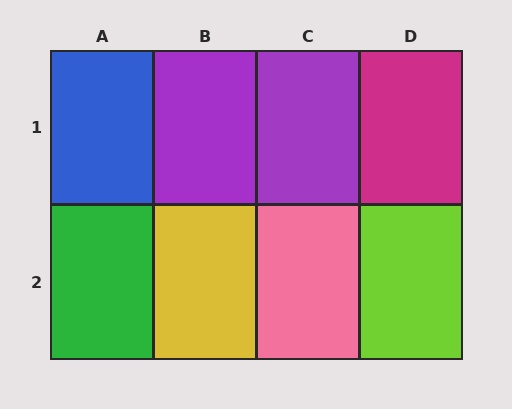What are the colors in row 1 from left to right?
Blue, purple, purple, magenta.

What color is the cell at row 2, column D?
Lime.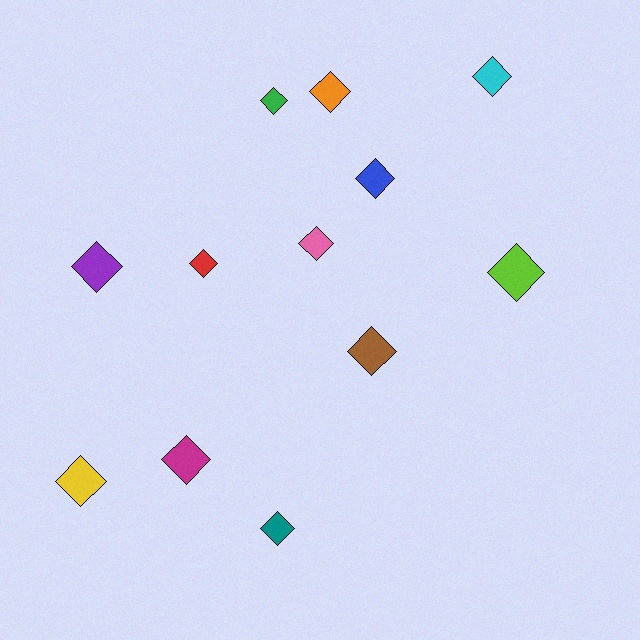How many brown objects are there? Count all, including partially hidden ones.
There is 1 brown object.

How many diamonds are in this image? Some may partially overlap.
There are 12 diamonds.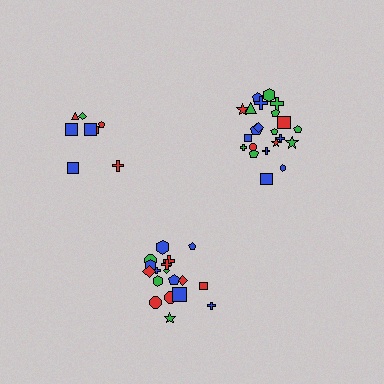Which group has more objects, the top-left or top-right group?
The top-right group.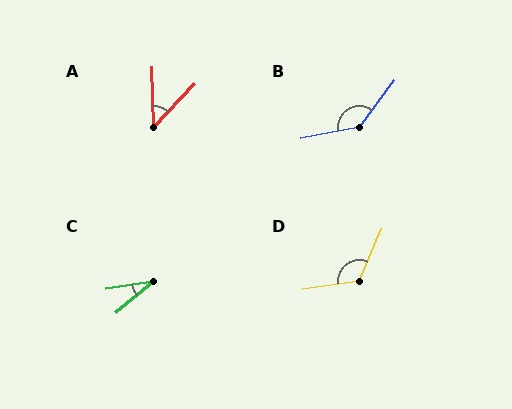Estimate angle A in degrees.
Approximately 45 degrees.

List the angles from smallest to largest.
C (31°), A (45°), D (120°), B (138°).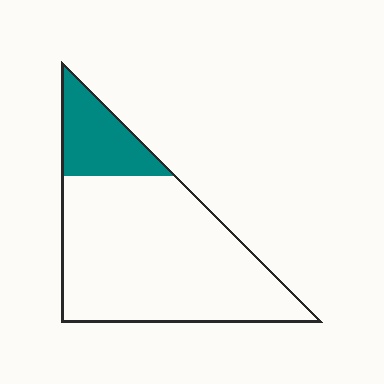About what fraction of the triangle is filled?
About one fifth (1/5).